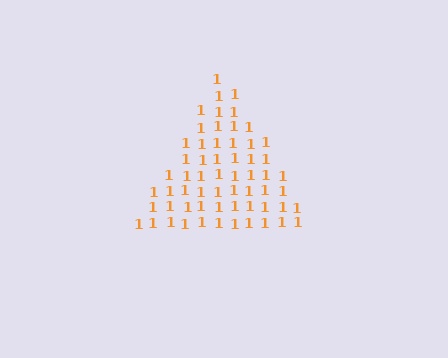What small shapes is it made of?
It is made of small digit 1's.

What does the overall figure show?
The overall figure shows a triangle.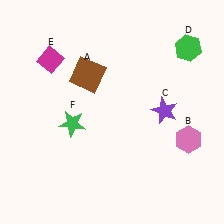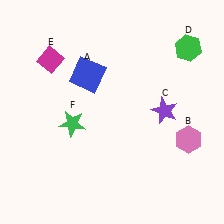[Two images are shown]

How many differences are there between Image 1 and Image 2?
There is 1 difference between the two images.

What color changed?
The square (A) changed from brown in Image 1 to blue in Image 2.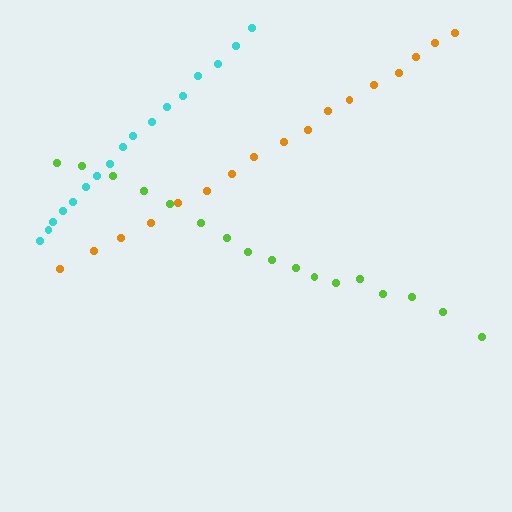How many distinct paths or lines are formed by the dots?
There are 3 distinct paths.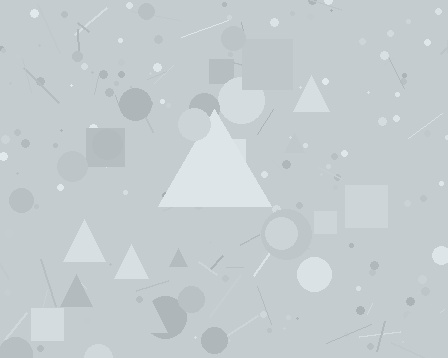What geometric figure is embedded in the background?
A triangle is embedded in the background.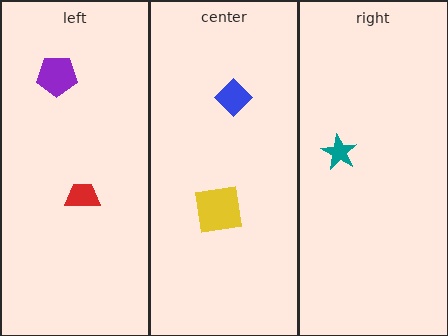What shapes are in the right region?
The teal star.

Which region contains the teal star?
The right region.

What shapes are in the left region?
The red trapezoid, the purple pentagon.